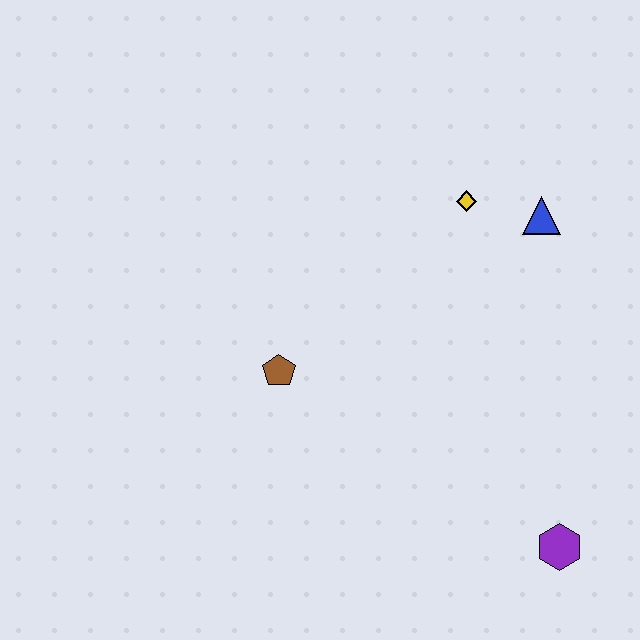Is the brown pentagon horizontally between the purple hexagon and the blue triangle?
No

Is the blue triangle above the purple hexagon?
Yes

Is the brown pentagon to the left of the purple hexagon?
Yes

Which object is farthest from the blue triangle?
The purple hexagon is farthest from the blue triangle.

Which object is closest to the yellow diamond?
The blue triangle is closest to the yellow diamond.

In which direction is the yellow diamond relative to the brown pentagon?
The yellow diamond is to the right of the brown pentagon.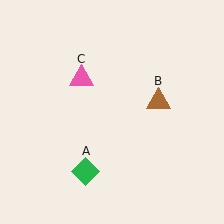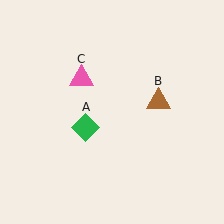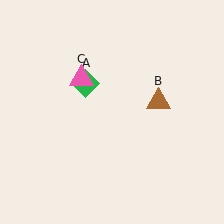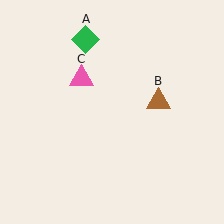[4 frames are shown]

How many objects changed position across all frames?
1 object changed position: green diamond (object A).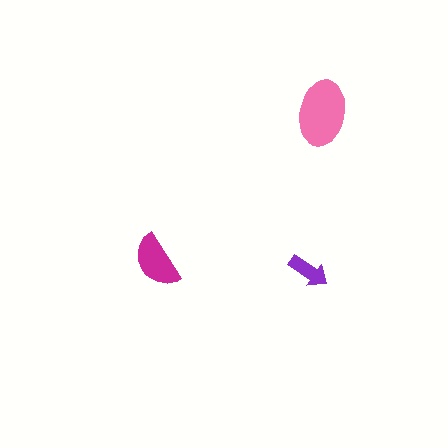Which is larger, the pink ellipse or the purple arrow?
The pink ellipse.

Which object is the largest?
The pink ellipse.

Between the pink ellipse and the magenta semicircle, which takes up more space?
The pink ellipse.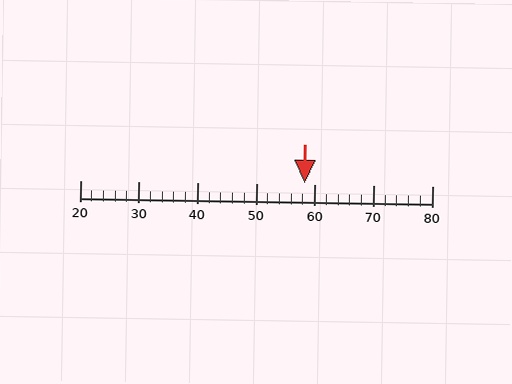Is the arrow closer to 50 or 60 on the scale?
The arrow is closer to 60.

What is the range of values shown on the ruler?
The ruler shows values from 20 to 80.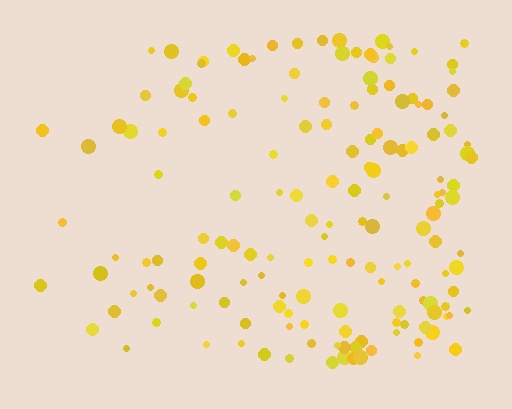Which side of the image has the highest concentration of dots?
The right.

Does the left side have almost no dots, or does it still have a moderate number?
Still a moderate number, just noticeably fewer than the right.